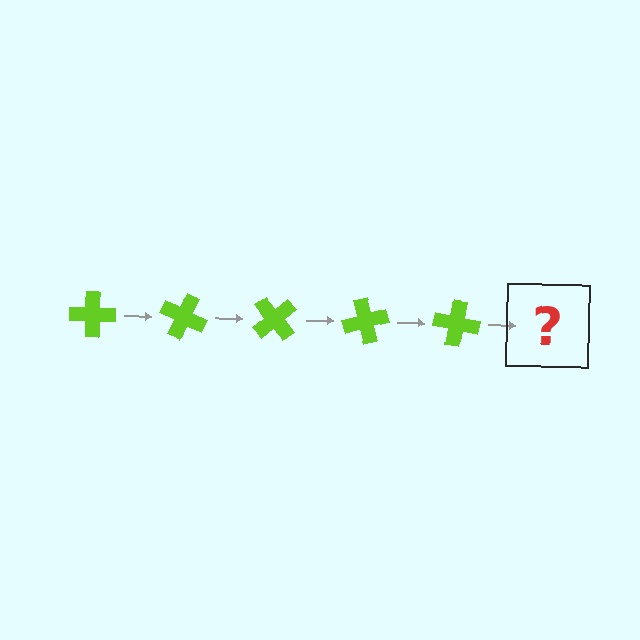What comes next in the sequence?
The next element should be a lime cross rotated 125 degrees.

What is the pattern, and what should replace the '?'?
The pattern is that the cross rotates 25 degrees each step. The '?' should be a lime cross rotated 125 degrees.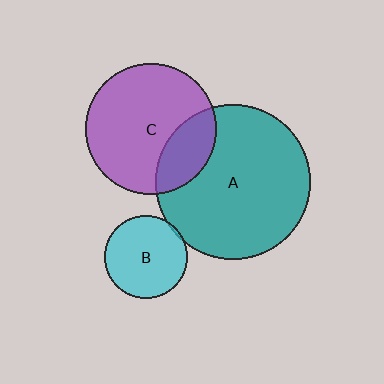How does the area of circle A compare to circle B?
Approximately 3.5 times.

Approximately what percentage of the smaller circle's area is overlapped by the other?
Approximately 5%.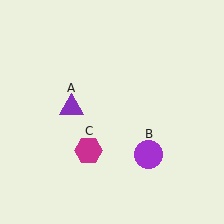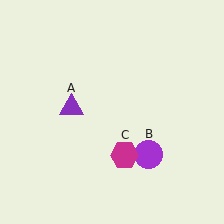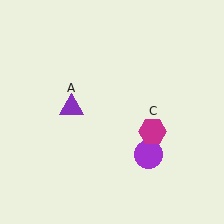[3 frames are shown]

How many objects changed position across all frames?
1 object changed position: magenta hexagon (object C).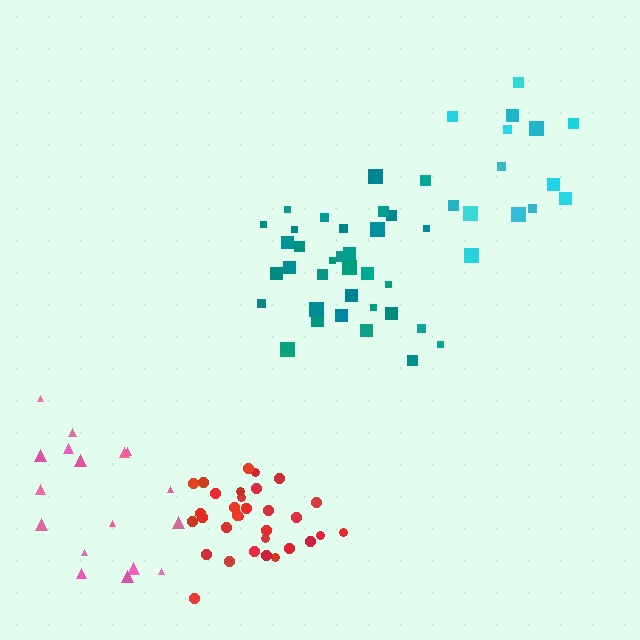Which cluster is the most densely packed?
Red.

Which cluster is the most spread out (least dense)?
Pink.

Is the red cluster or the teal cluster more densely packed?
Red.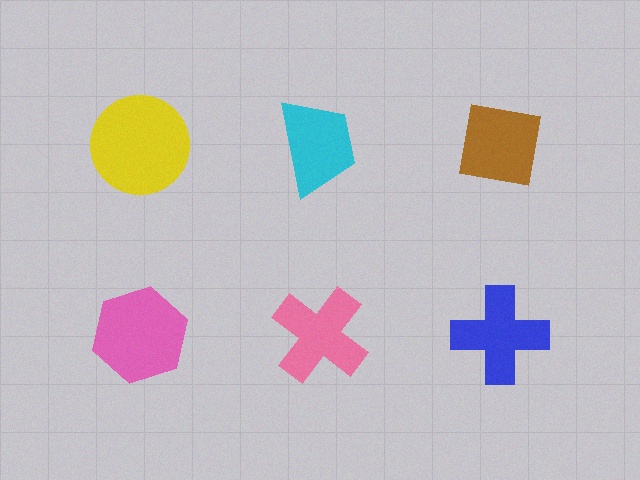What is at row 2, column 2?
A pink cross.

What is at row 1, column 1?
A yellow circle.